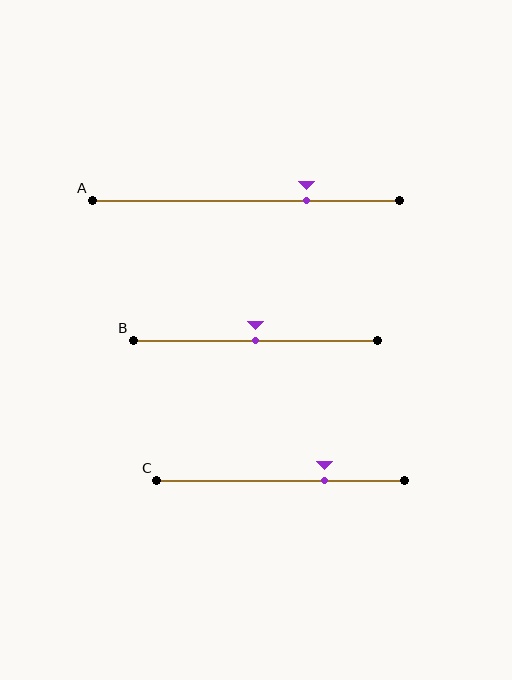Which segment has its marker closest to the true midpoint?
Segment B has its marker closest to the true midpoint.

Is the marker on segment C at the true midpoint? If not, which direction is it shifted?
No, the marker on segment C is shifted to the right by about 18% of the segment length.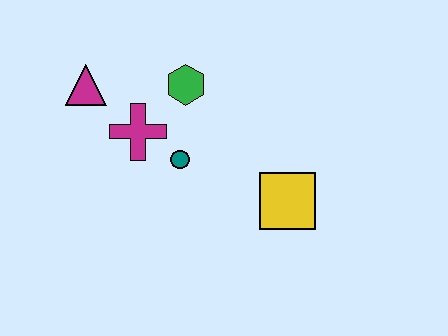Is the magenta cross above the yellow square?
Yes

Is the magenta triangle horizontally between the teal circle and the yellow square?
No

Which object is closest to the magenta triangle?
The magenta cross is closest to the magenta triangle.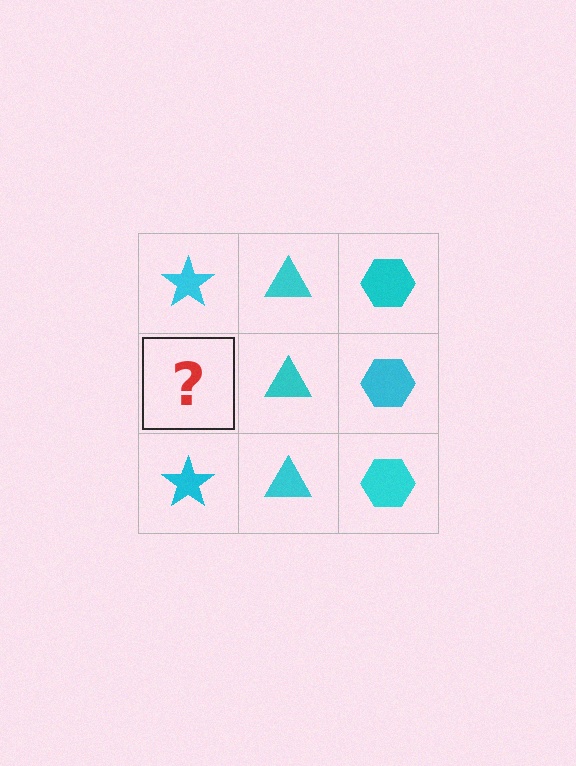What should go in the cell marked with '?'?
The missing cell should contain a cyan star.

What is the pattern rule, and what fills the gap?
The rule is that each column has a consistent shape. The gap should be filled with a cyan star.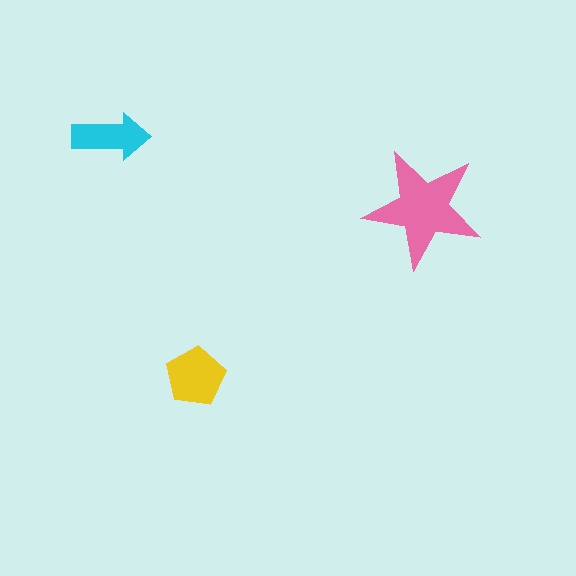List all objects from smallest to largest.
The cyan arrow, the yellow pentagon, the pink star.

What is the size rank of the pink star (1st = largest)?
1st.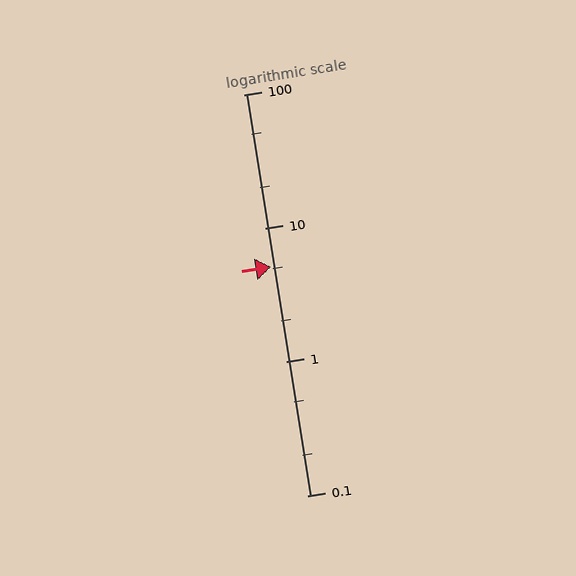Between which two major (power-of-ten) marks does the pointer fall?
The pointer is between 1 and 10.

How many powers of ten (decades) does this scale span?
The scale spans 3 decades, from 0.1 to 100.